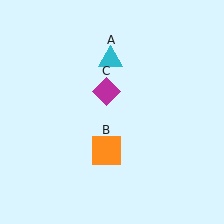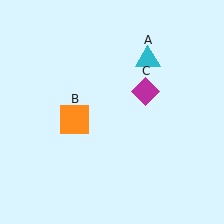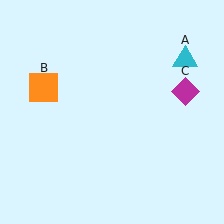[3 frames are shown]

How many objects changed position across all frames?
3 objects changed position: cyan triangle (object A), orange square (object B), magenta diamond (object C).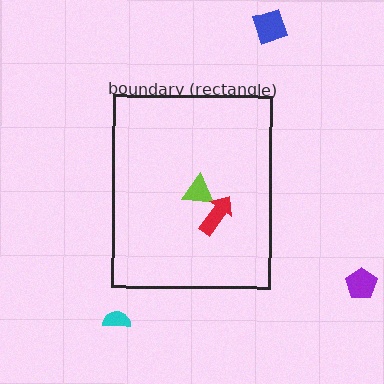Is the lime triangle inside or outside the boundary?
Inside.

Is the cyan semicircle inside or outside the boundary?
Outside.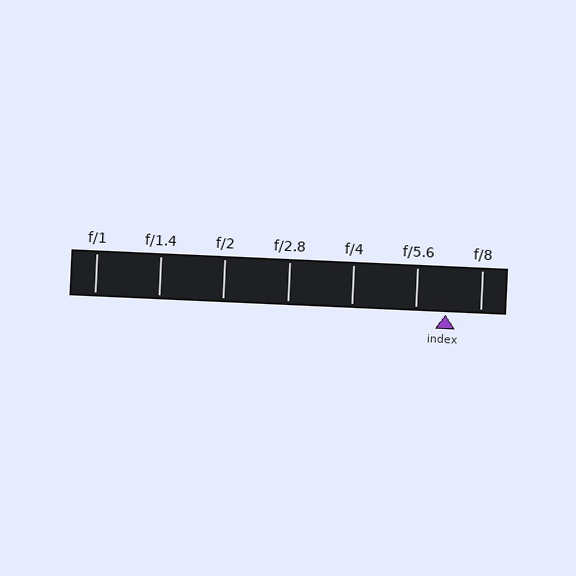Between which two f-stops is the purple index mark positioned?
The index mark is between f/5.6 and f/8.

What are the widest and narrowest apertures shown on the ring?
The widest aperture shown is f/1 and the narrowest is f/8.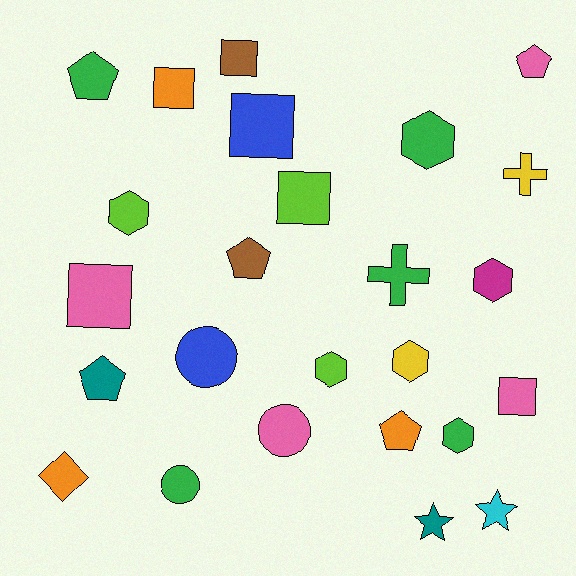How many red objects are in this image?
There are no red objects.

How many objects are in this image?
There are 25 objects.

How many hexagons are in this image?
There are 6 hexagons.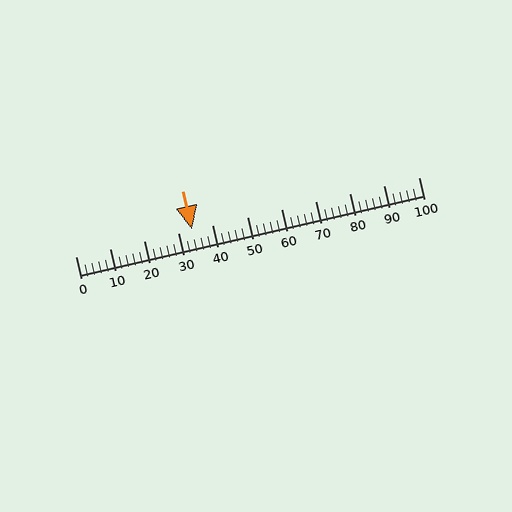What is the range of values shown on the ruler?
The ruler shows values from 0 to 100.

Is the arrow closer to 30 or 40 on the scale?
The arrow is closer to 30.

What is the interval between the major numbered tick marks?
The major tick marks are spaced 10 units apart.